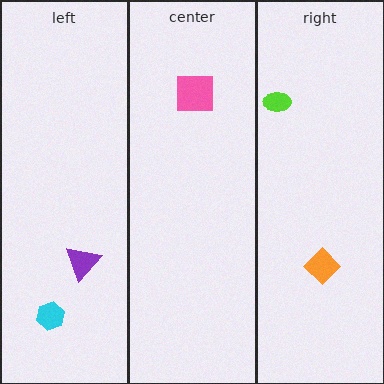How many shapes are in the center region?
1.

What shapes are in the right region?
The lime ellipse, the orange diamond.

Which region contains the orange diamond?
The right region.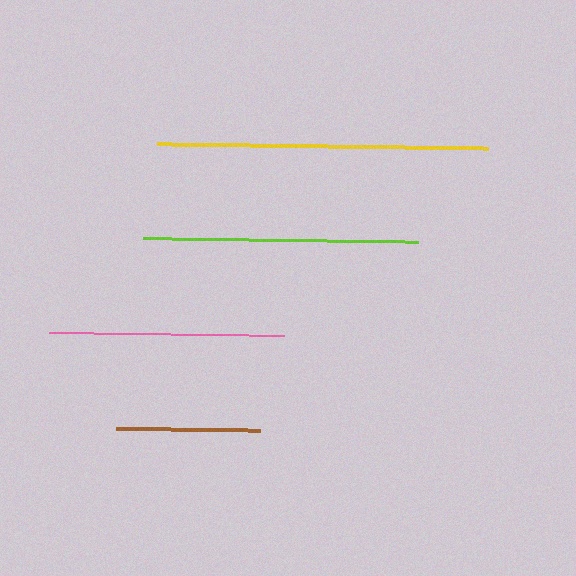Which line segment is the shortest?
The brown line is the shortest at approximately 144 pixels.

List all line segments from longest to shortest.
From longest to shortest: yellow, lime, pink, brown.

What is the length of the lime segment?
The lime segment is approximately 275 pixels long.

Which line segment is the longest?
The yellow line is the longest at approximately 331 pixels.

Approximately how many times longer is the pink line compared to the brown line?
The pink line is approximately 1.6 times the length of the brown line.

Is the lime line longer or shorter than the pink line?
The lime line is longer than the pink line.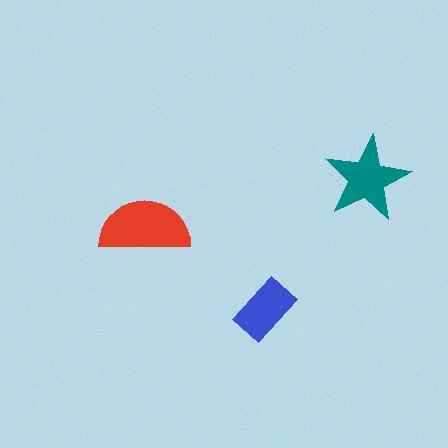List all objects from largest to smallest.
The red semicircle, the teal star, the blue rectangle.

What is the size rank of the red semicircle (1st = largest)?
1st.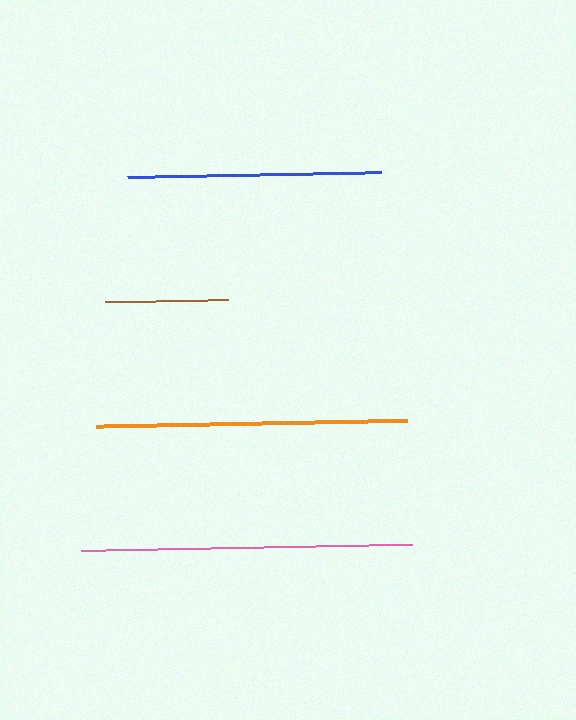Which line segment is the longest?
The pink line is the longest at approximately 331 pixels.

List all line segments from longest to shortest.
From longest to shortest: pink, orange, blue, brown.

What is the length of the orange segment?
The orange segment is approximately 311 pixels long.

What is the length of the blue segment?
The blue segment is approximately 253 pixels long.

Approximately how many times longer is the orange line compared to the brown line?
The orange line is approximately 2.5 times the length of the brown line.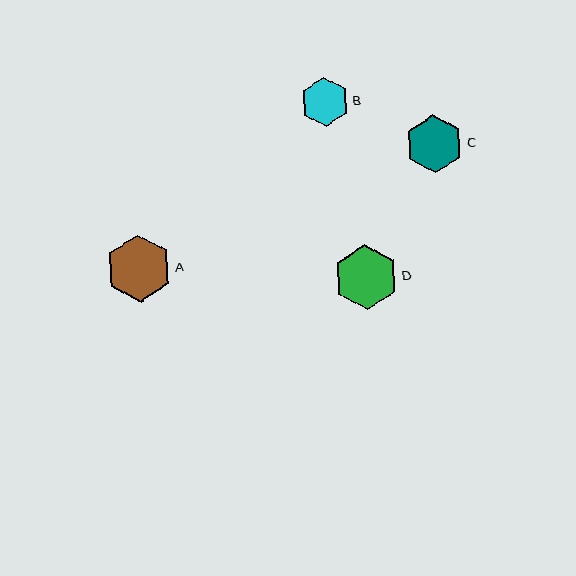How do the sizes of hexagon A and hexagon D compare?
Hexagon A and hexagon D are approximately the same size.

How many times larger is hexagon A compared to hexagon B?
Hexagon A is approximately 1.4 times the size of hexagon B.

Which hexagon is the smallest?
Hexagon B is the smallest with a size of approximately 49 pixels.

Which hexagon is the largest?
Hexagon A is the largest with a size of approximately 67 pixels.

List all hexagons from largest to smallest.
From largest to smallest: A, D, C, B.